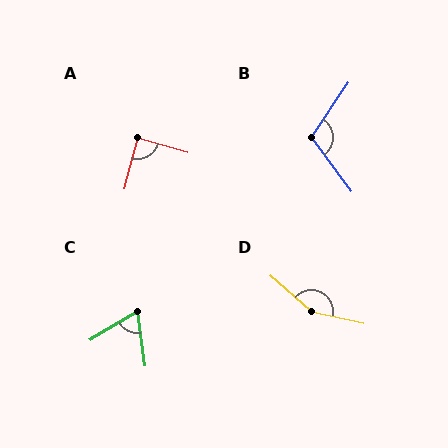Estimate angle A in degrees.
Approximately 89 degrees.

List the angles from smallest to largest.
C (67°), A (89°), B (109°), D (150°).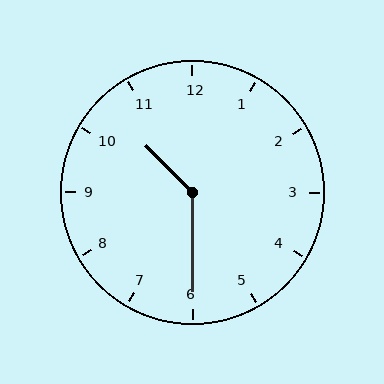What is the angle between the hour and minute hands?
Approximately 135 degrees.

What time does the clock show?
10:30.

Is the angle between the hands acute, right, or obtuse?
It is obtuse.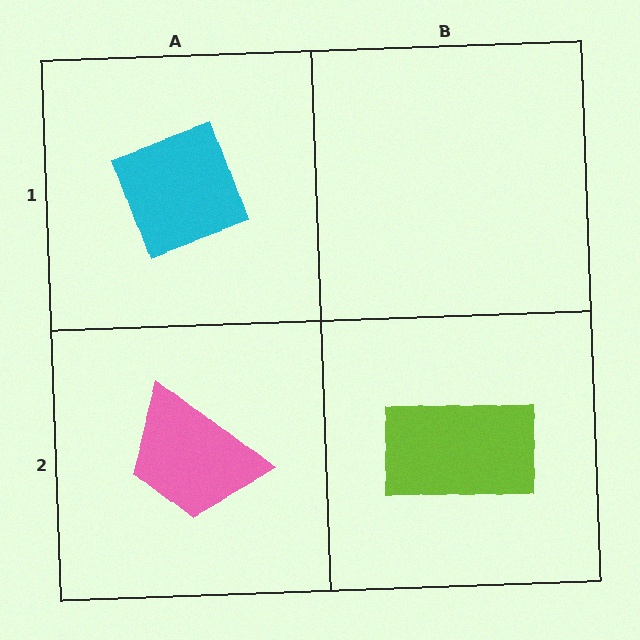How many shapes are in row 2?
2 shapes.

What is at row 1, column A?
A cyan diamond.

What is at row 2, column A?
A pink trapezoid.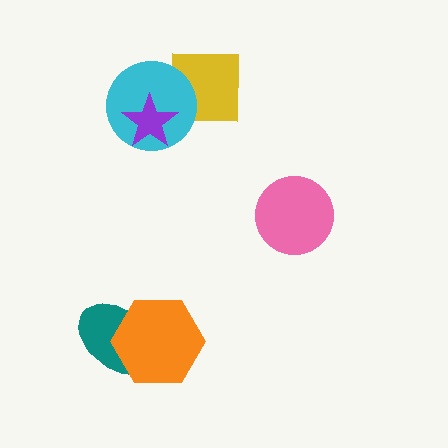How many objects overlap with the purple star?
2 objects overlap with the purple star.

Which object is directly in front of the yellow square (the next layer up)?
The cyan circle is directly in front of the yellow square.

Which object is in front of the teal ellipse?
The orange hexagon is in front of the teal ellipse.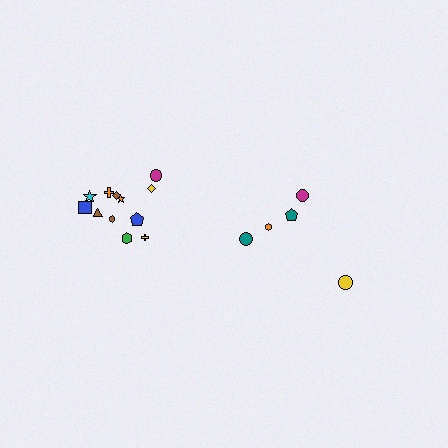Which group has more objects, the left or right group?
The left group.